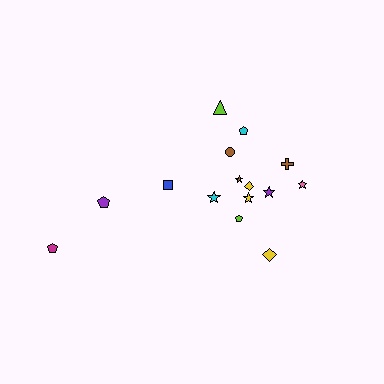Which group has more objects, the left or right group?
The right group.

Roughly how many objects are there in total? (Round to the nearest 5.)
Roughly 15 objects in total.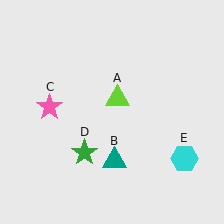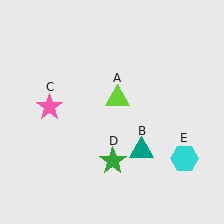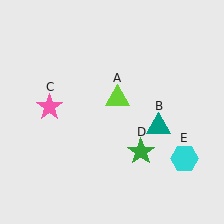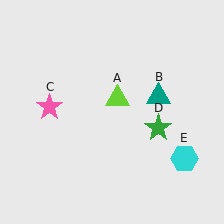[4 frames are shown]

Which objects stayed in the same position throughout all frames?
Lime triangle (object A) and pink star (object C) and cyan hexagon (object E) remained stationary.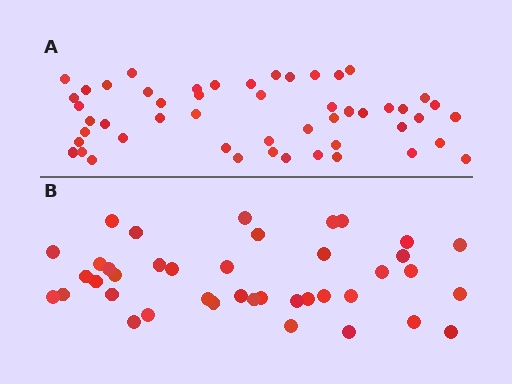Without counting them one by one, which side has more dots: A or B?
Region A (the top region) has more dots.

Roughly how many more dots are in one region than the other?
Region A has roughly 12 or so more dots than region B.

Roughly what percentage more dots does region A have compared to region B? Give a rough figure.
About 30% more.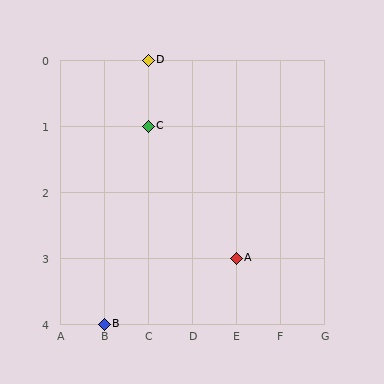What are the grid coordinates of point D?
Point D is at grid coordinates (C, 0).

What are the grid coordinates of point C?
Point C is at grid coordinates (C, 1).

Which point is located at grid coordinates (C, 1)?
Point C is at (C, 1).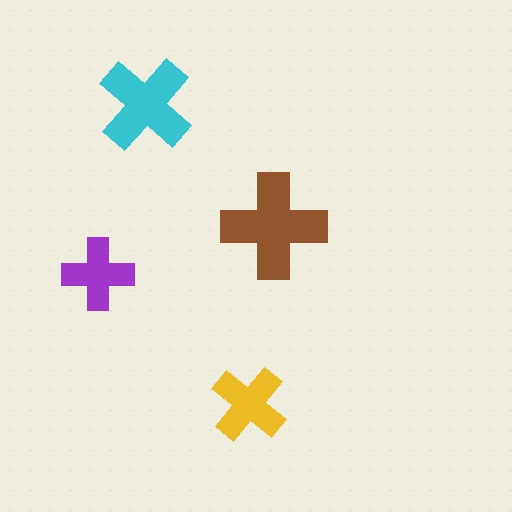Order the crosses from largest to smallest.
the brown one, the cyan one, the yellow one, the purple one.